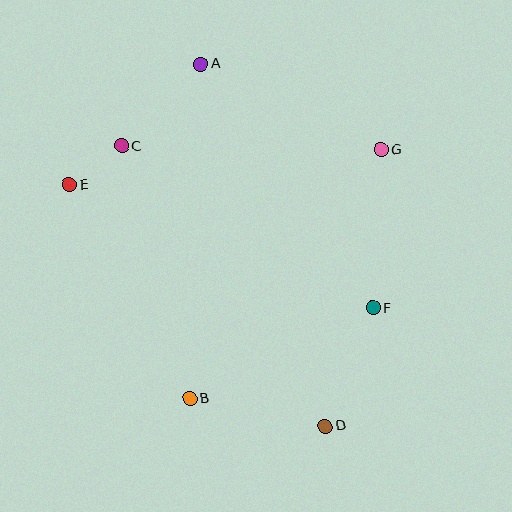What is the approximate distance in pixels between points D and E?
The distance between D and E is approximately 352 pixels.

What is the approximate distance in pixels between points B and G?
The distance between B and G is approximately 314 pixels.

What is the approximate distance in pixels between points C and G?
The distance between C and G is approximately 259 pixels.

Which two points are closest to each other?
Points C and E are closest to each other.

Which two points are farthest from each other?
Points A and D are farthest from each other.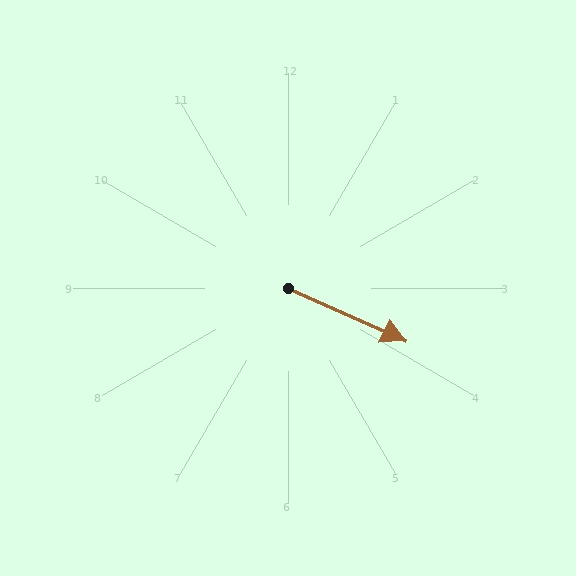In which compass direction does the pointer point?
Southeast.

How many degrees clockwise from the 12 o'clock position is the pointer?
Approximately 114 degrees.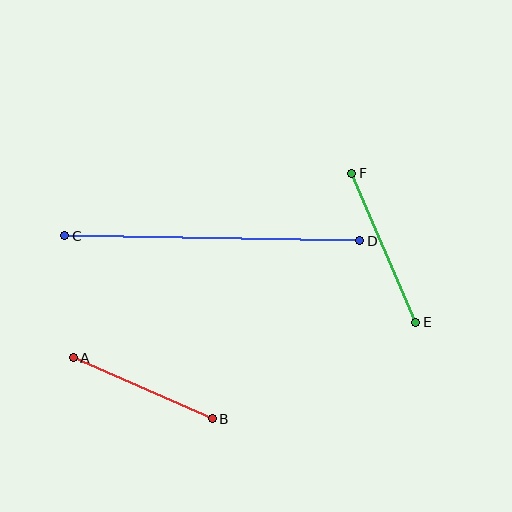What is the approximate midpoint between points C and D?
The midpoint is at approximately (212, 238) pixels.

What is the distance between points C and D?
The distance is approximately 295 pixels.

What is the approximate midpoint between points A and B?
The midpoint is at approximately (143, 388) pixels.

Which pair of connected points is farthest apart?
Points C and D are farthest apart.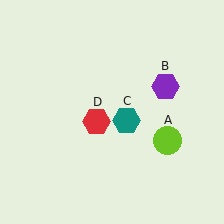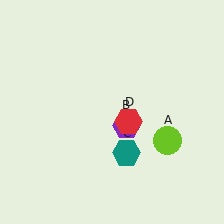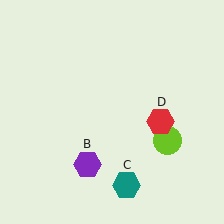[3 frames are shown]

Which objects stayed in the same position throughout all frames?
Lime circle (object A) remained stationary.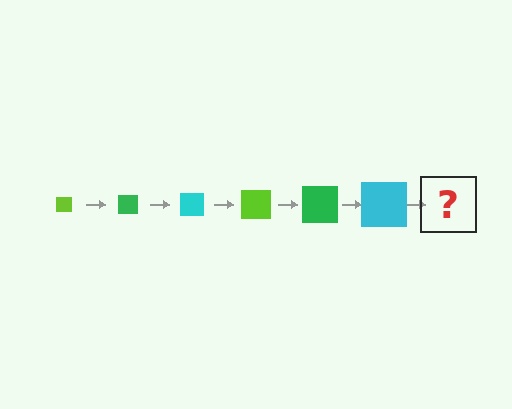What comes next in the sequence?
The next element should be a lime square, larger than the previous one.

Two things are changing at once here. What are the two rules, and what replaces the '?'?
The two rules are that the square grows larger each step and the color cycles through lime, green, and cyan. The '?' should be a lime square, larger than the previous one.